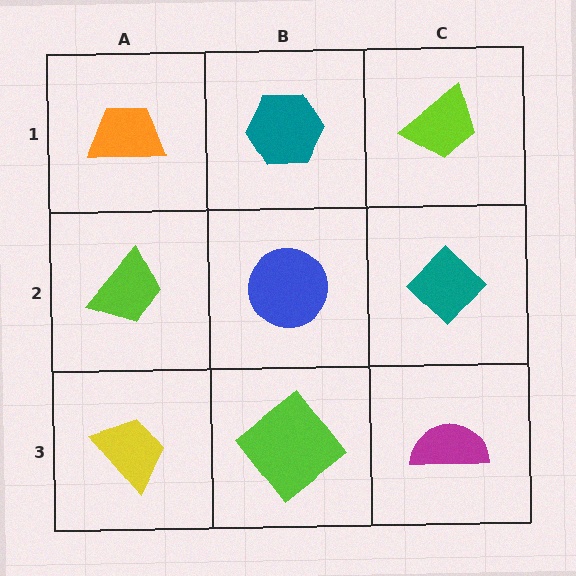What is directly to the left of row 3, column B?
A yellow trapezoid.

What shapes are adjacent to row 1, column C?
A teal diamond (row 2, column C), a teal hexagon (row 1, column B).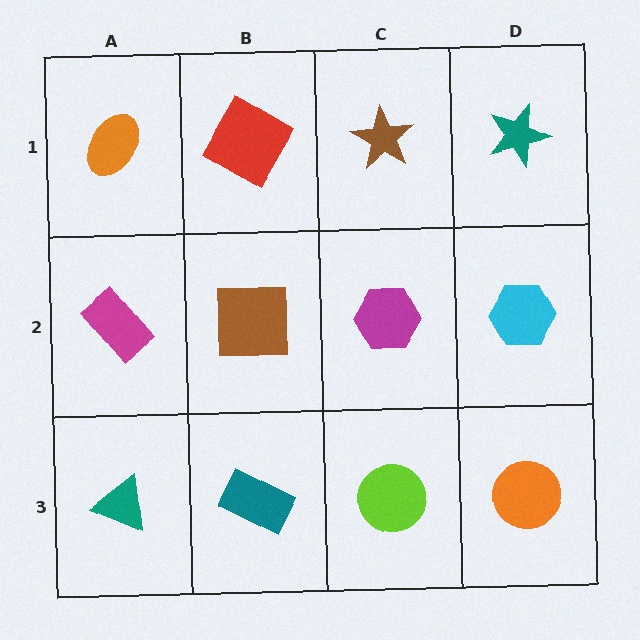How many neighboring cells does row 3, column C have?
3.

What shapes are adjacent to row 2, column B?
A red diamond (row 1, column B), a teal rectangle (row 3, column B), a magenta rectangle (row 2, column A), a magenta hexagon (row 2, column C).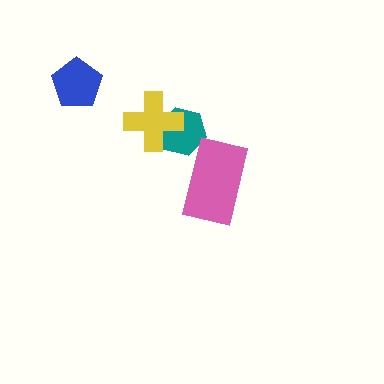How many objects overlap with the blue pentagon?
0 objects overlap with the blue pentagon.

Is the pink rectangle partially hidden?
No, no other shape covers it.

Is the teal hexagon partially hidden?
Yes, it is partially covered by another shape.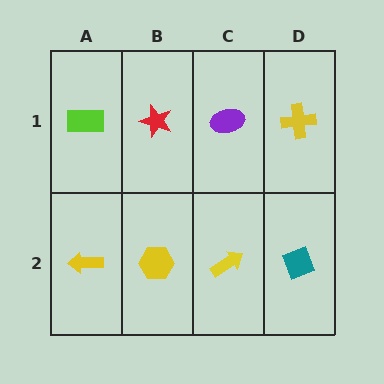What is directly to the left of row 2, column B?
A yellow arrow.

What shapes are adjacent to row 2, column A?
A lime rectangle (row 1, column A), a yellow hexagon (row 2, column B).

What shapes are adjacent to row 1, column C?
A yellow arrow (row 2, column C), a red star (row 1, column B), a yellow cross (row 1, column D).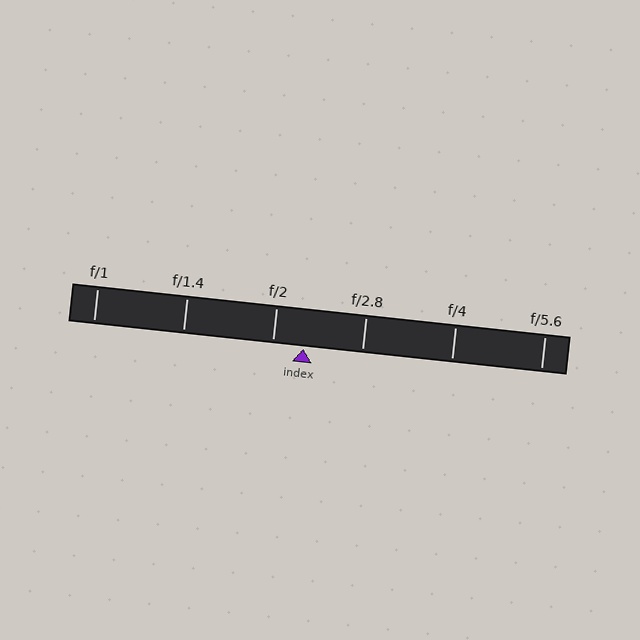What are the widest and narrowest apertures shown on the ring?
The widest aperture shown is f/1 and the narrowest is f/5.6.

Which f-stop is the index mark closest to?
The index mark is closest to f/2.